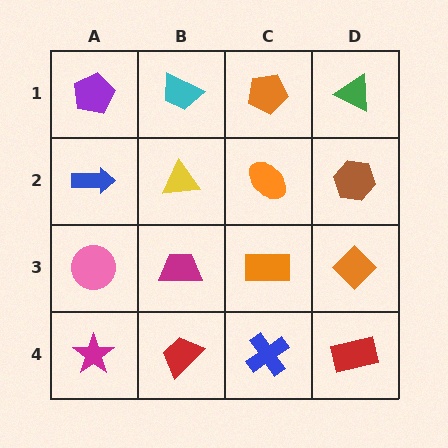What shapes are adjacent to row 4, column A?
A pink circle (row 3, column A), a red trapezoid (row 4, column B).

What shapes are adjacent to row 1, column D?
A brown hexagon (row 2, column D), an orange pentagon (row 1, column C).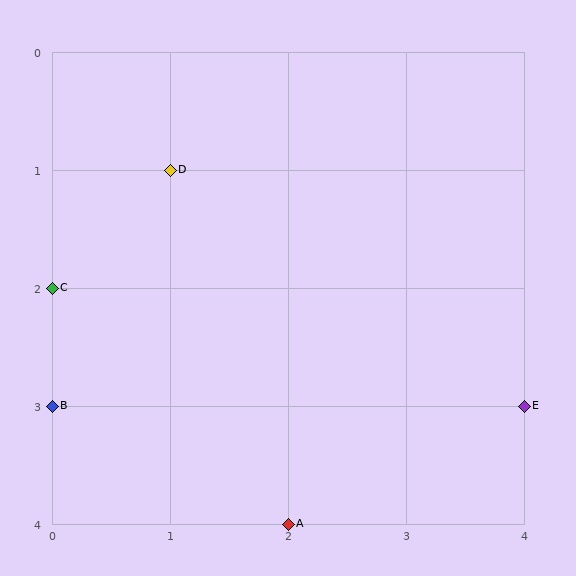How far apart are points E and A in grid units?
Points E and A are 2 columns and 1 row apart (about 2.2 grid units diagonally).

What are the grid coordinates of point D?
Point D is at grid coordinates (1, 1).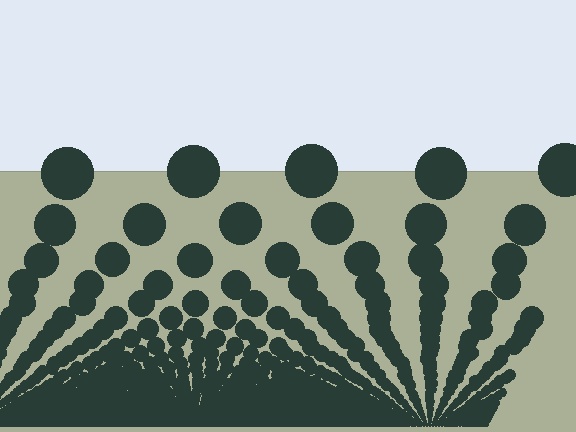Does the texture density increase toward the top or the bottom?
Density increases toward the bottom.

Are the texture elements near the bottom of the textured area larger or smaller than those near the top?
Smaller. The gradient is inverted — elements near the bottom are smaller and denser.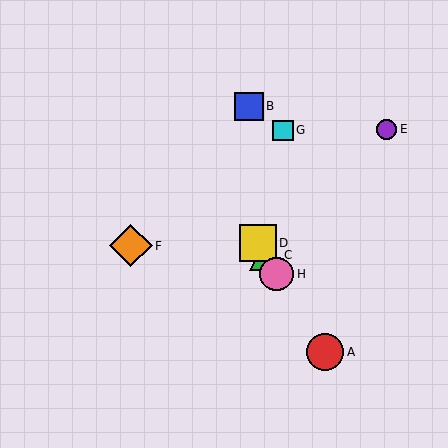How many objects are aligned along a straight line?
4 objects (A, C, D, H) are aligned along a straight line.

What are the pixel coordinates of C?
Object C is at (265, 255).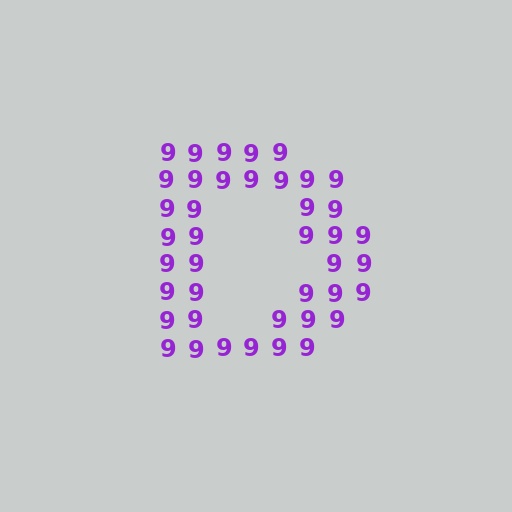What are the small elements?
The small elements are digit 9's.